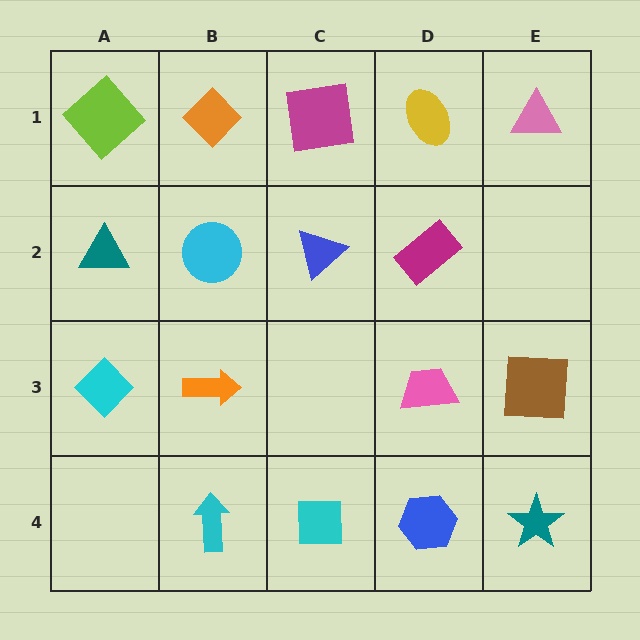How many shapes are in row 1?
5 shapes.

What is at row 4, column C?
A cyan square.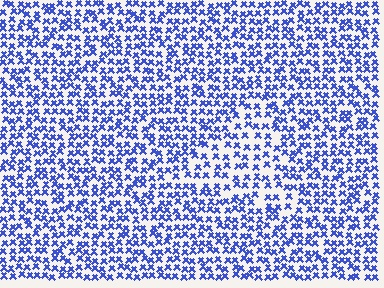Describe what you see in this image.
The image contains small blue elements arranged at two different densities. A triangle-shaped region is visible where the elements are less densely packed than the surrounding area.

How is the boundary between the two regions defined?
The boundary is defined by a change in element density (approximately 1.5x ratio). All elements are the same color, size, and shape.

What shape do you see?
I see a triangle.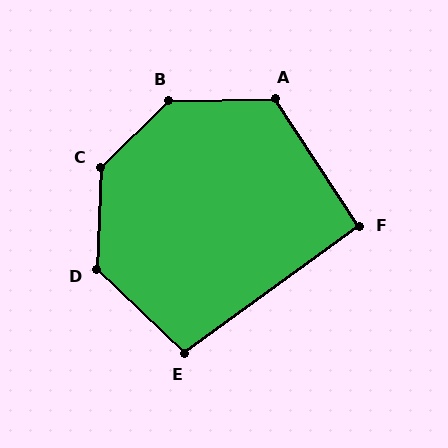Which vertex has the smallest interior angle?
F, at approximately 93 degrees.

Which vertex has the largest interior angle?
C, at approximately 137 degrees.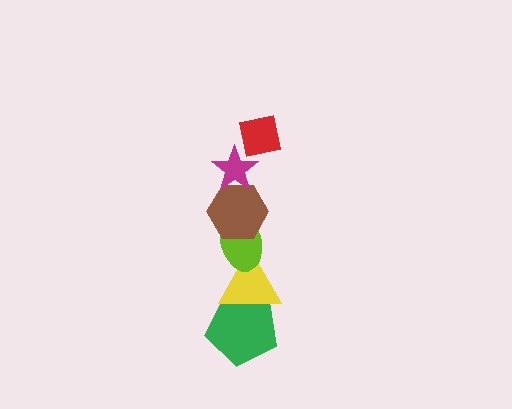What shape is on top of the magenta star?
The red square is on top of the magenta star.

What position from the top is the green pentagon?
The green pentagon is 6th from the top.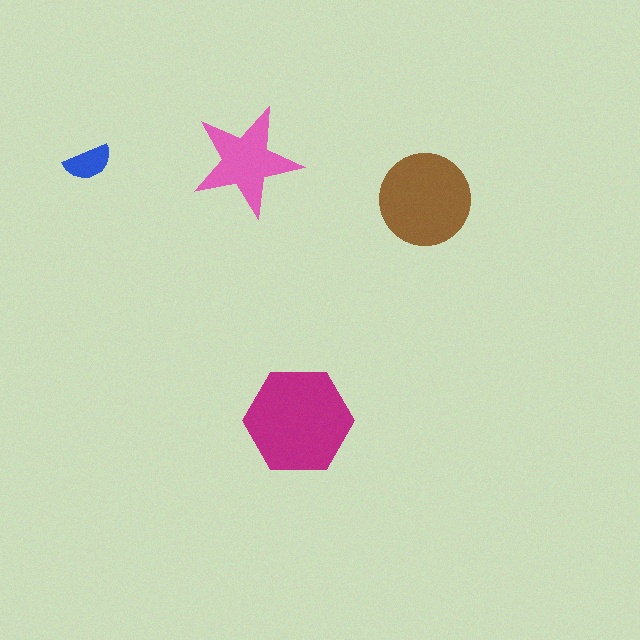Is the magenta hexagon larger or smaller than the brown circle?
Larger.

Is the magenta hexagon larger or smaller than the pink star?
Larger.